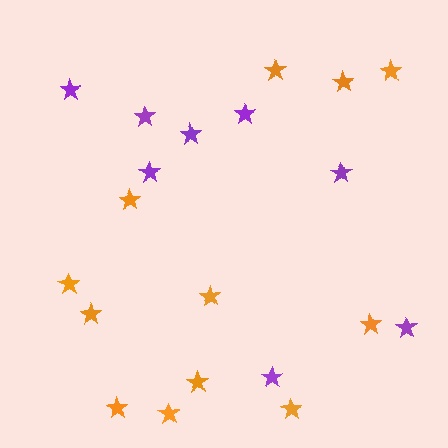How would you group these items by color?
There are 2 groups: one group of orange stars (12) and one group of purple stars (8).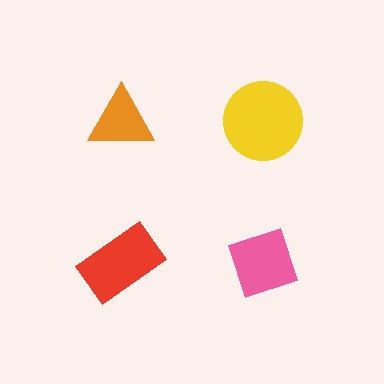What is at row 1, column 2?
A yellow circle.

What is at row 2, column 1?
A red rectangle.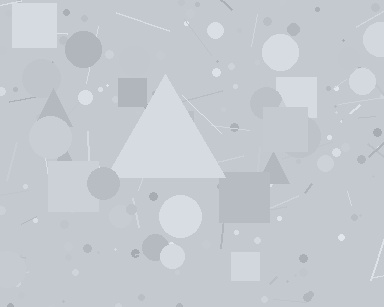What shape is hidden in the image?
A triangle is hidden in the image.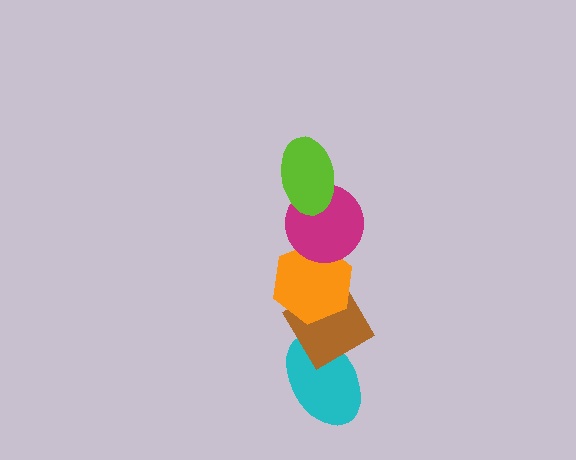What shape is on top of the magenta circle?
The lime ellipse is on top of the magenta circle.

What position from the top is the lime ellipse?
The lime ellipse is 1st from the top.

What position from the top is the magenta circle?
The magenta circle is 2nd from the top.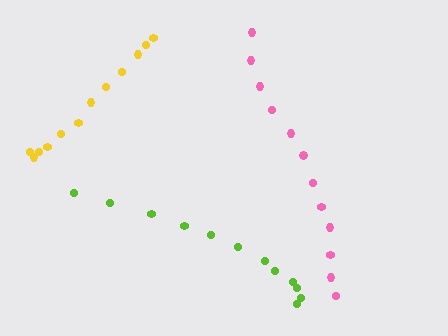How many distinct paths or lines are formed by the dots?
There are 3 distinct paths.